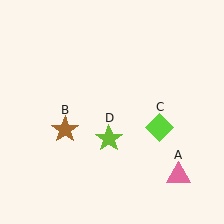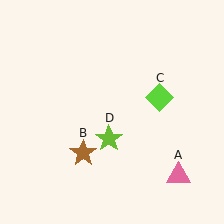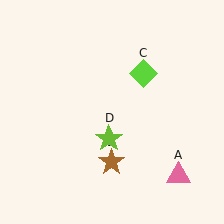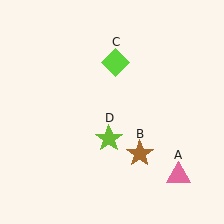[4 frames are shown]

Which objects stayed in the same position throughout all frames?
Pink triangle (object A) and lime star (object D) remained stationary.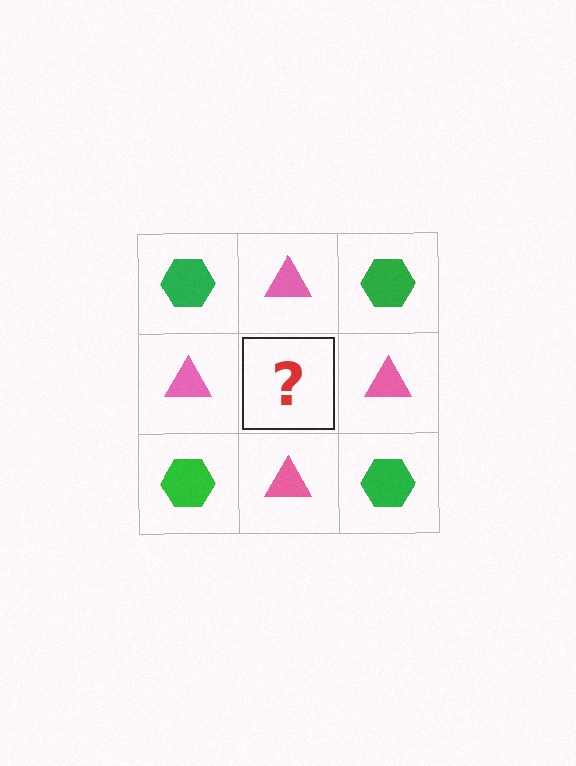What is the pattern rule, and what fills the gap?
The rule is that it alternates green hexagon and pink triangle in a checkerboard pattern. The gap should be filled with a green hexagon.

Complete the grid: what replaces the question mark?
The question mark should be replaced with a green hexagon.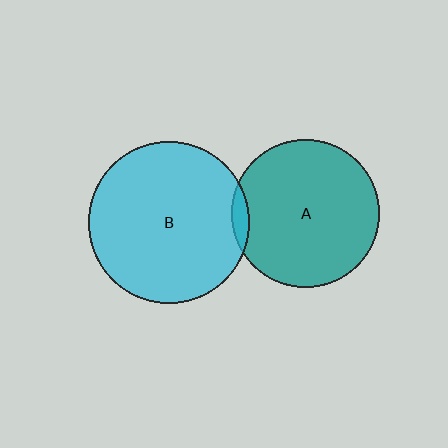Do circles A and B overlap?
Yes.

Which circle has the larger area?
Circle B (cyan).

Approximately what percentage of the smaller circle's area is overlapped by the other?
Approximately 5%.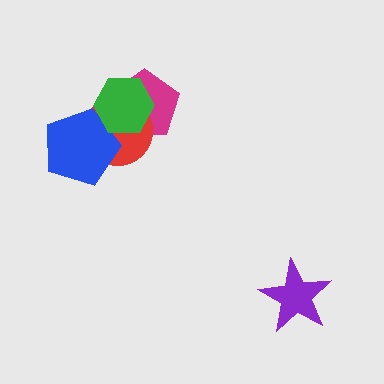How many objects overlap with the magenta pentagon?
2 objects overlap with the magenta pentagon.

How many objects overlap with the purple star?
0 objects overlap with the purple star.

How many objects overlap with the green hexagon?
3 objects overlap with the green hexagon.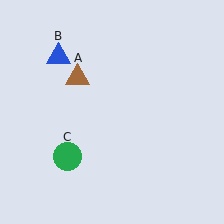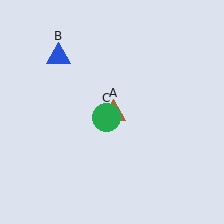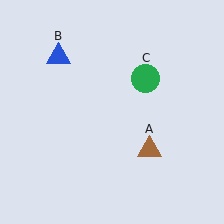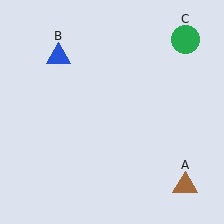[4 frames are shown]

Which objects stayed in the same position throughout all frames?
Blue triangle (object B) remained stationary.